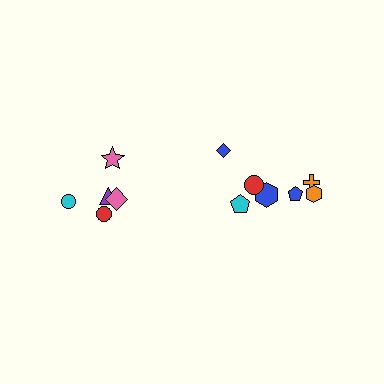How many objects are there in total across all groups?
There are 12 objects.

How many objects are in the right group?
There are 7 objects.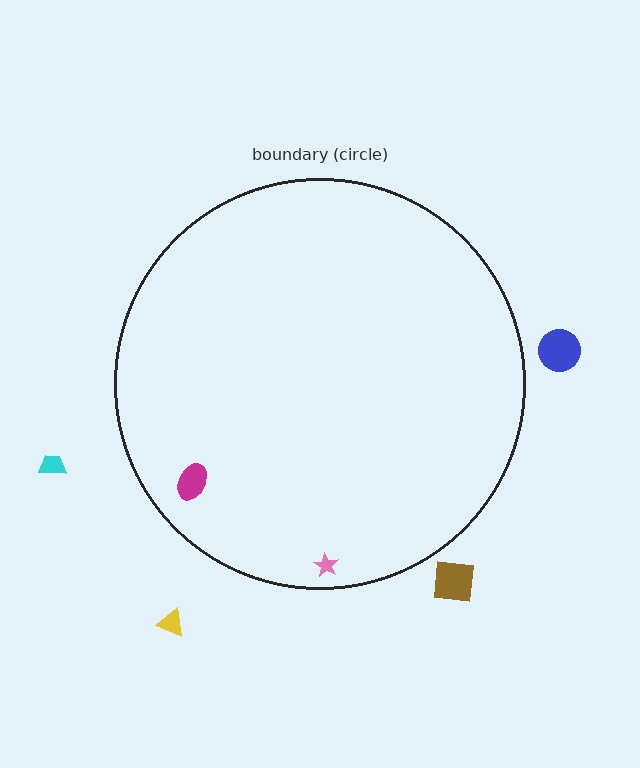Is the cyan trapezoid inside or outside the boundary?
Outside.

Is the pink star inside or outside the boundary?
Inside.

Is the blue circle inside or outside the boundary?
Outside.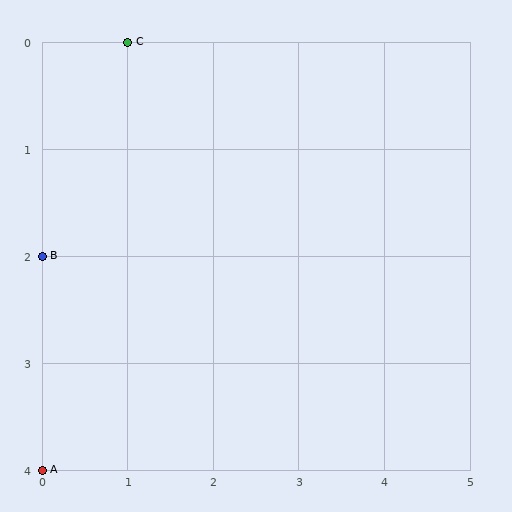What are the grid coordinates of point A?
Point A is at grid coordinates (0, 4).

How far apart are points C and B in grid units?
Points C and B are 1 column and 2 rows apart (about 2.2 grid units diagonally).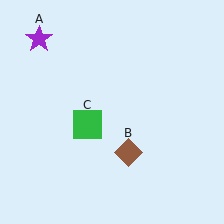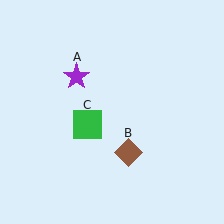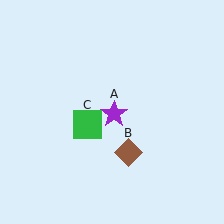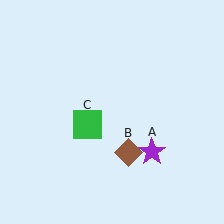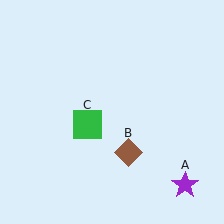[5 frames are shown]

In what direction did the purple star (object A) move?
The purple star (object A) moved down and to the right.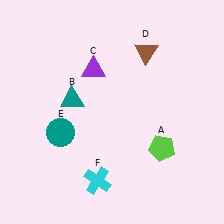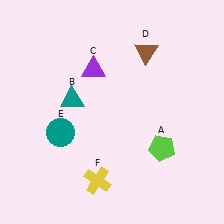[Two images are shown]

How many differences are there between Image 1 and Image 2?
There is 1 difference between the two images.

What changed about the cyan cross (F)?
In Image 1, F is cyan. In Image 2, it changed to yellow.